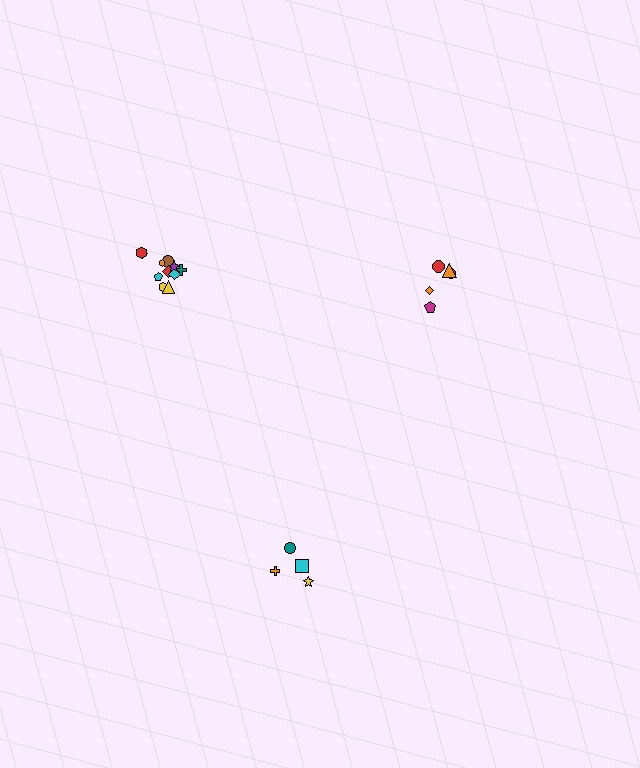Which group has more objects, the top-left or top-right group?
The top-left group.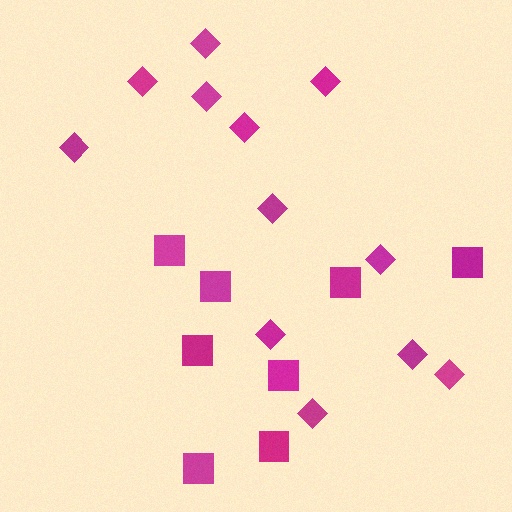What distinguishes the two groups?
There are 2 groups: one group of diamonds (12) and one group of squares (8).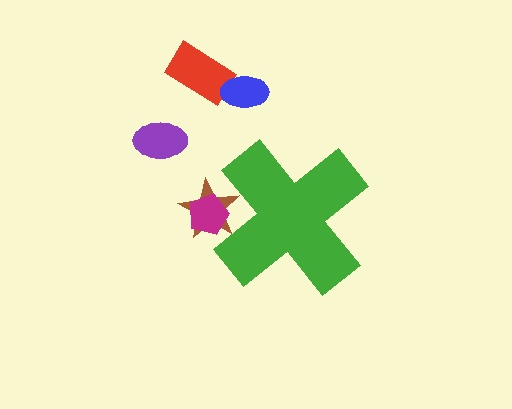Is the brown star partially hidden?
Yes, the brown star is partially hidden behind the green cross.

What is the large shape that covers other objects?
A green cross.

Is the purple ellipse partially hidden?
No, the purple ellipse is fully visible.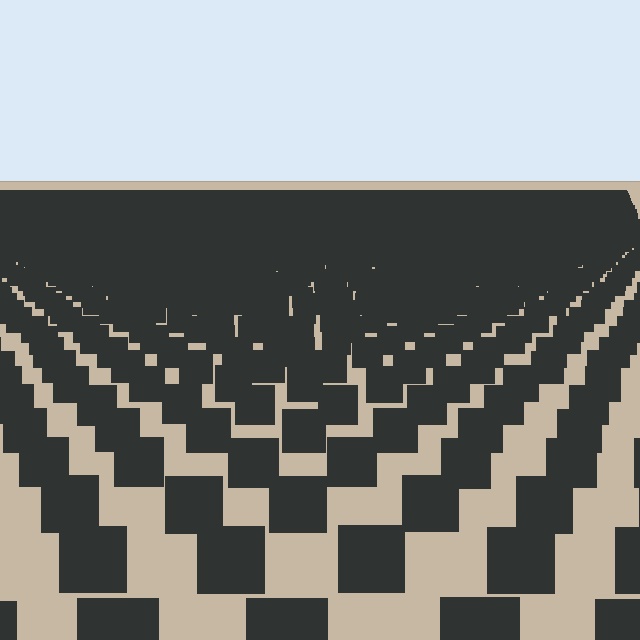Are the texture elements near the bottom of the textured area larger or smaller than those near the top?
Larger. Near the bottom, elements are closer to the viewer and appear at a bigger on-screen size.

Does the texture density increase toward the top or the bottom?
Density increases toward the top.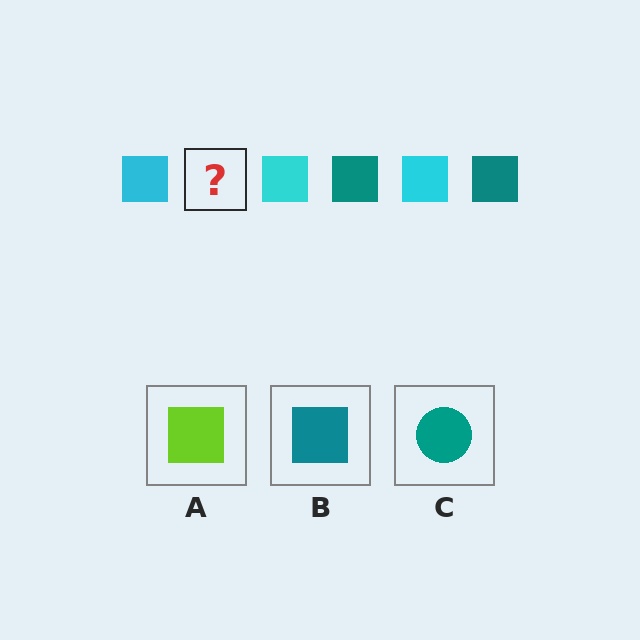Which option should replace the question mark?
Option B.